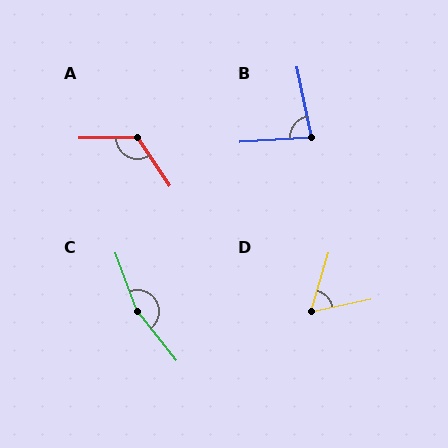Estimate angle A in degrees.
Approximately 123 degrees.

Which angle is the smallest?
D, at approximately 62 degrees.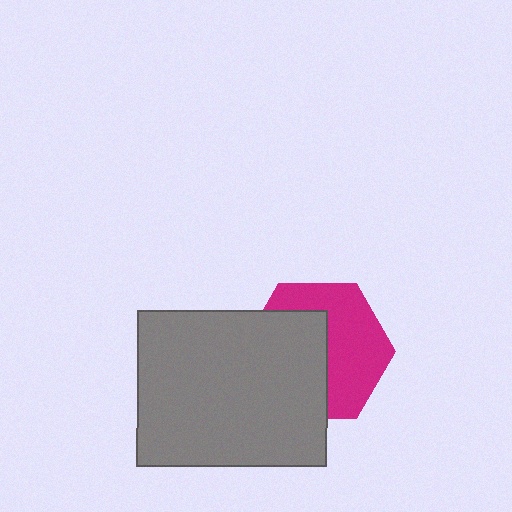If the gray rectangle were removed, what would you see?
You would see the complete magenta hexagon.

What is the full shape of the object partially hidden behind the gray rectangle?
The partially hidden object is a magenta hexagon.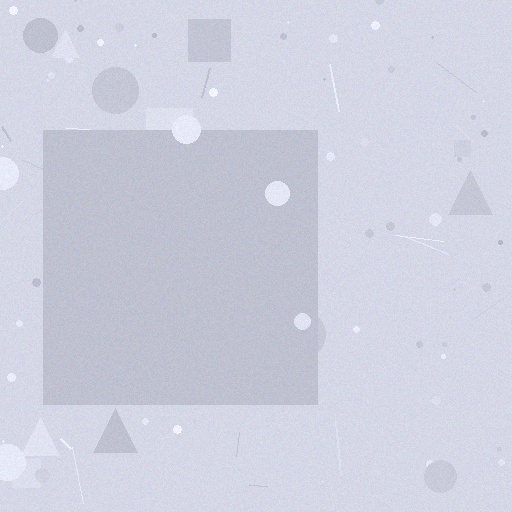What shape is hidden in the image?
A square is hidden in the image.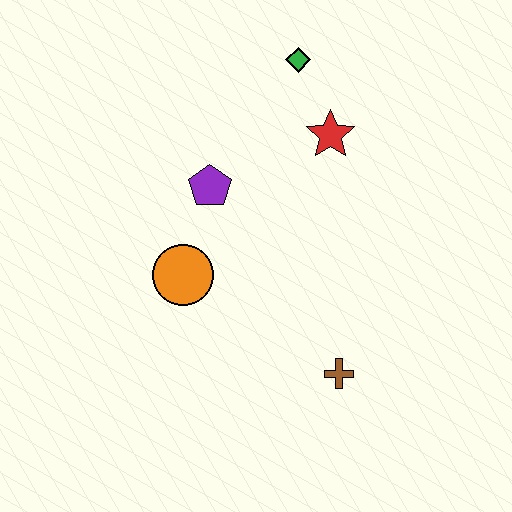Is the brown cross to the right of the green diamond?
Yes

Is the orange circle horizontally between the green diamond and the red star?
No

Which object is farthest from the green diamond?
The brown cross is farthest from the green diamond.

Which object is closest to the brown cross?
The orange circle is closest to the brown cross.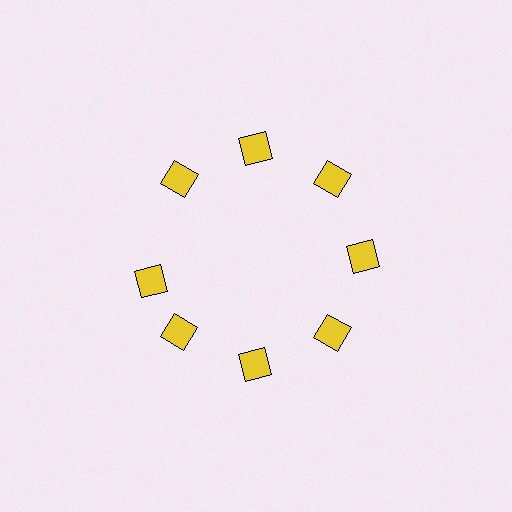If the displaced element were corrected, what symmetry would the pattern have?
It would have 8-fold rotational symmetry — the pattern would map onto itself every 45 degrees.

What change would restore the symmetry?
The symmetry would be restored by rotating it back into even spacing with its neighbors so that all 8 diamonds sit at equal angles and equal distance from the center.